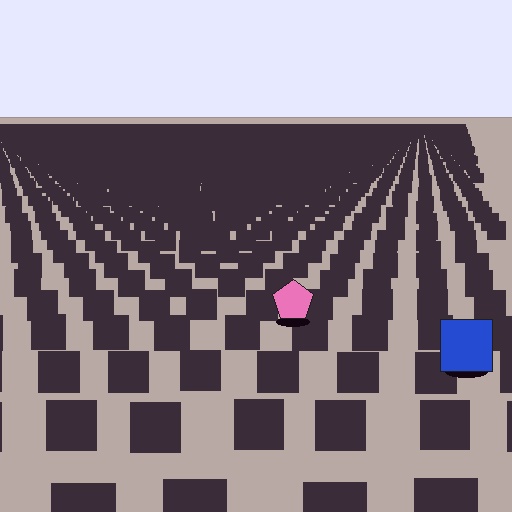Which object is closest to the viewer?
The blue square is closest. The texture marks near it are larger and more spread out.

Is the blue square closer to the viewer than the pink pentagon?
Yes. The blue square is closer — you can tell from the texture gradient: the ground texture is coarser near it.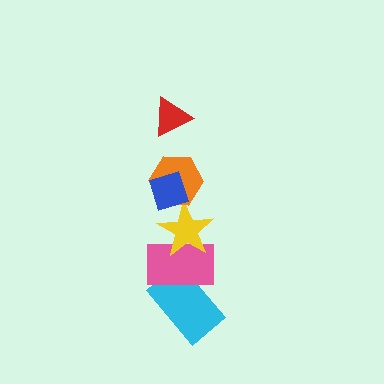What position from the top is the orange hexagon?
The orange hexagon is 3rd from the top.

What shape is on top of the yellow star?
The orange hexagon is on top of the yellow star.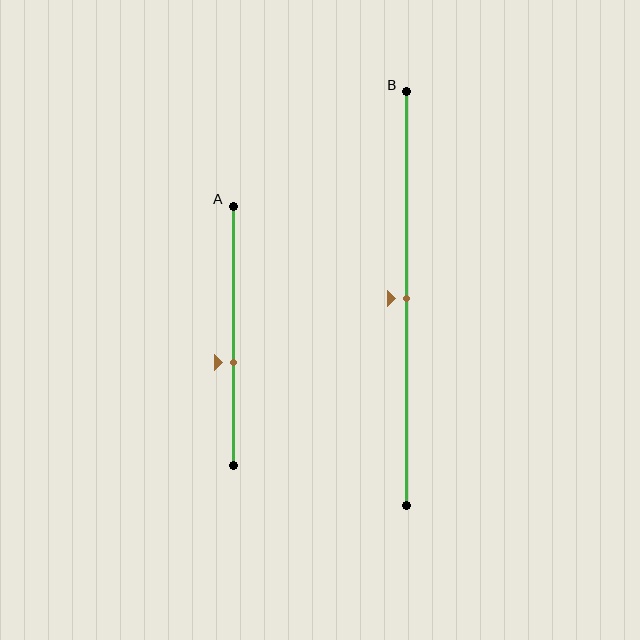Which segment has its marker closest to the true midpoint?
Segment B has its marker closest to the true midpoint.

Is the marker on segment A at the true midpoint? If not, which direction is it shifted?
No, the marker on segment A is shifted downward by about 10% of the segment length.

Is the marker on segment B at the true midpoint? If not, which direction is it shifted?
Yes, the marker on segment B is at the true midpoint.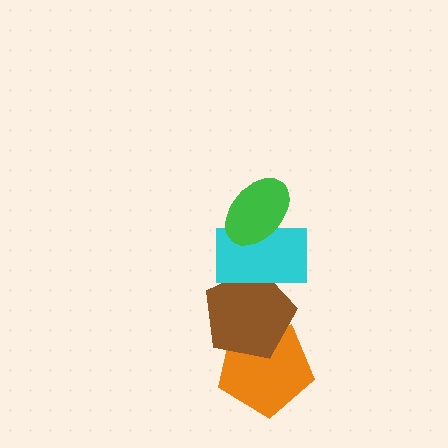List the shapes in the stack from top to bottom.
From top to bottom: the green ellipse, the cyan rectangle, the brown pentagon, the orange pentagon.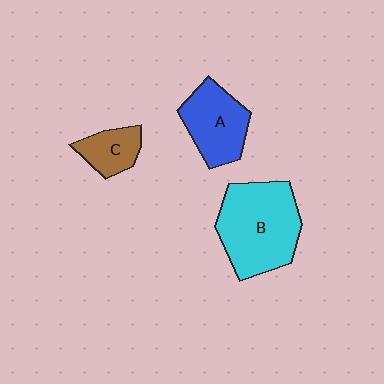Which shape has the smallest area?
Shape C (brown).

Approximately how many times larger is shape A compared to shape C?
Approximately 1.7 times.